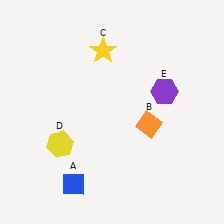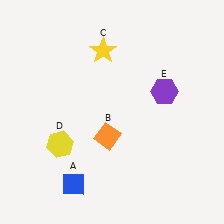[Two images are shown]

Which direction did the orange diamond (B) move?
The orange diamond (B) moved left.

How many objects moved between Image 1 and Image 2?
1 object moved between the two images.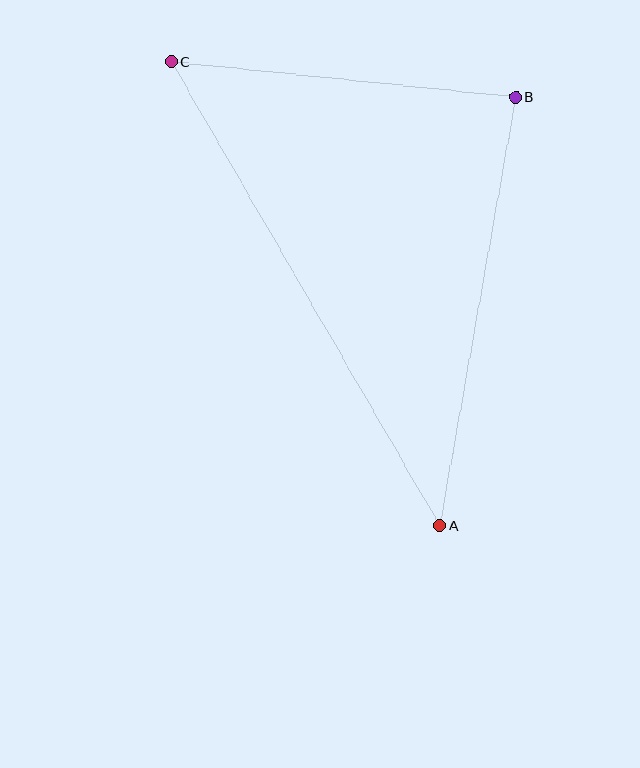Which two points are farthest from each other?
Points A and C are farthest from each other.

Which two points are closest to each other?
Points B and C are closest to each other.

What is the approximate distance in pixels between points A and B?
The distance between A and B is approximately 436 pixels.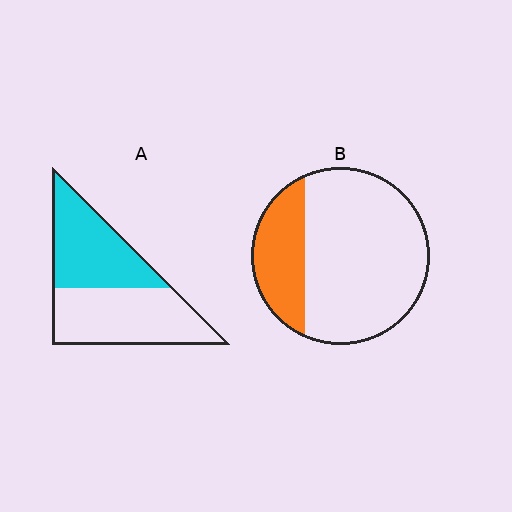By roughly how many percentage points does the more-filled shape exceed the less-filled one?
By roughly 20 percentage points (A over B).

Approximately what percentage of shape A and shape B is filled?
A is approximately 45% and B is approximately 25%.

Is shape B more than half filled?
No.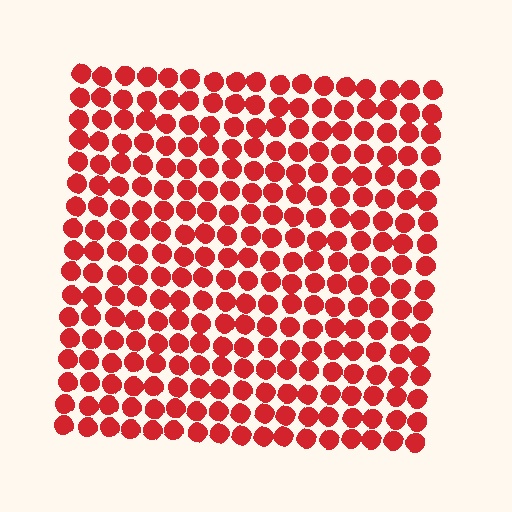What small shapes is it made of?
It is made of small circles.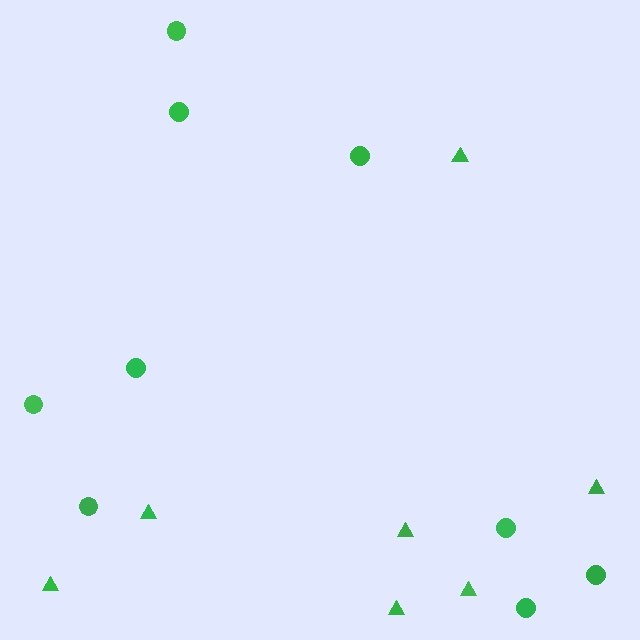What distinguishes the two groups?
There are 2 groups: one group of circles (9) and one group of triangles (7).